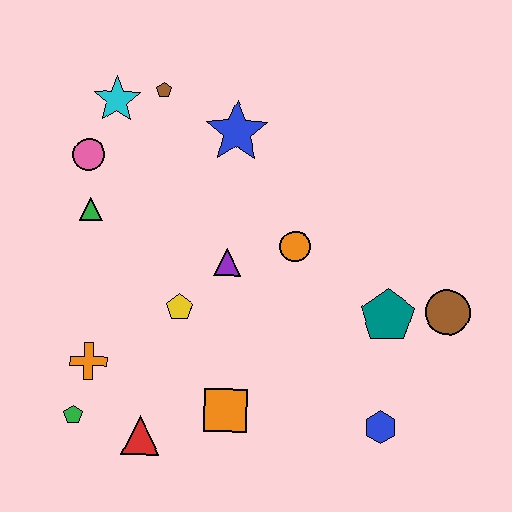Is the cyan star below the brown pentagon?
Yes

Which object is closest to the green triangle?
The pink circle is closest to the green triangle.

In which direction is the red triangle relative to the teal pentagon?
The red triangle is to the left of the teal pentagon.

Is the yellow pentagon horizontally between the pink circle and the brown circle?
Yes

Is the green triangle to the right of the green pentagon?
Yes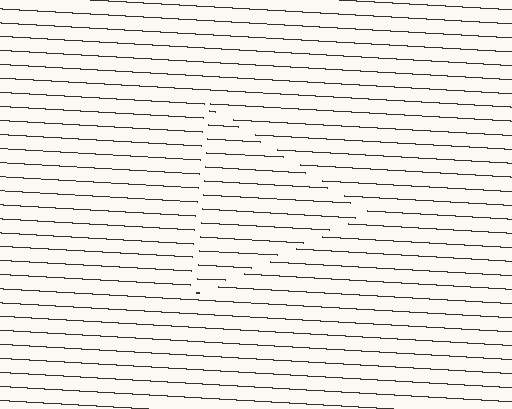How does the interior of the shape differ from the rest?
The interior of the shape contains the same grating, shifted by half a period — the contour is defined by the phase discontinuity where line-ends from the inner and outer gratings abut.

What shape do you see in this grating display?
An illusory triangle. The interior of the shape contains the same grating, shifted by half a period — the contour is defined by the phase discontinuity where line-ends from the inner and outer gratings abut.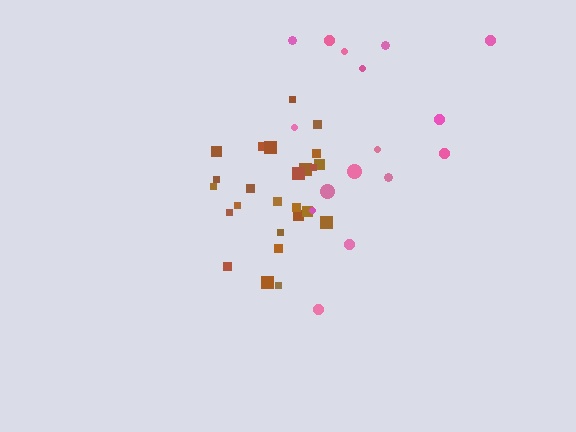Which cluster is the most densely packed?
Brown.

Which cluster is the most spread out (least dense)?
Pink.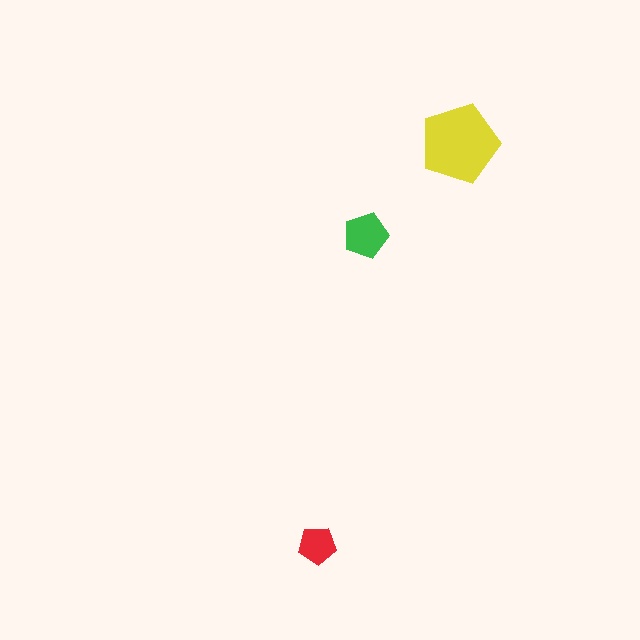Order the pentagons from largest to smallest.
the yellow one, the green one, the red one.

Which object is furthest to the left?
The red pentagon is leftmost.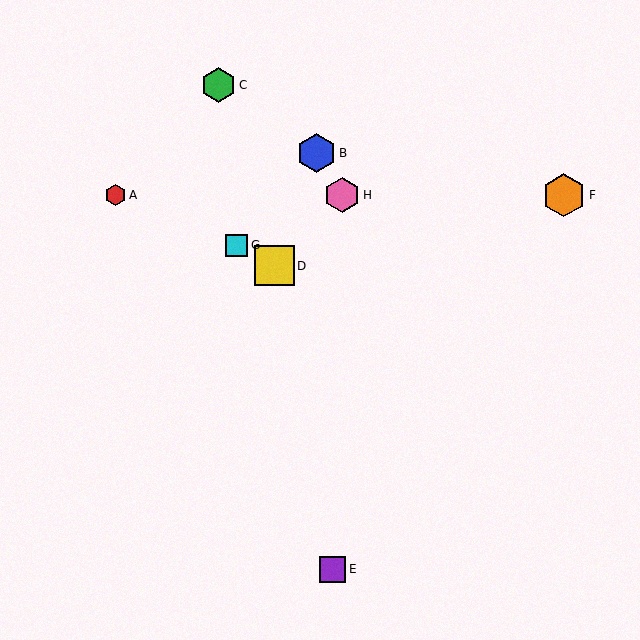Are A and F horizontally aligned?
Yes, both are at y≈195.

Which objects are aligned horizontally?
Objects A, F, H are aligned horizontally.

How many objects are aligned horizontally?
3 objects (A, F, H) are aligned horizontally.